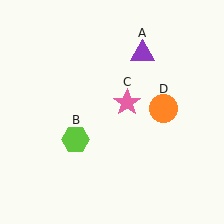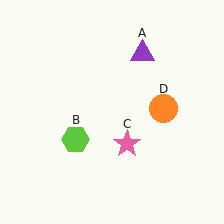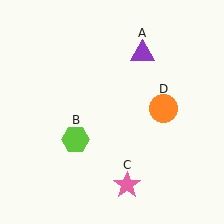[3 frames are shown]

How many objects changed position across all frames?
1 object changed position: pink star (object C).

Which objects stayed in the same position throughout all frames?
Purple triangle (object A) and lime hexagon (object B) and orange circle (object D) remained stationary.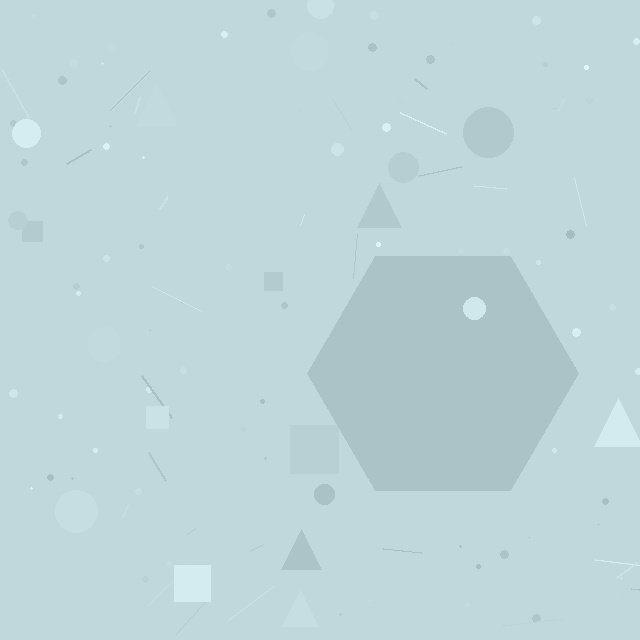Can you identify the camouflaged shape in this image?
The camouflaged shape is a hexagon.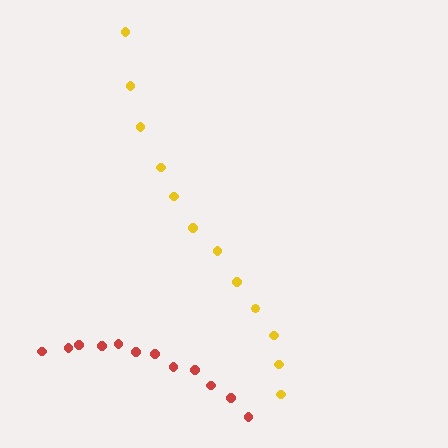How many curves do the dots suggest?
There are 2 distinct paths.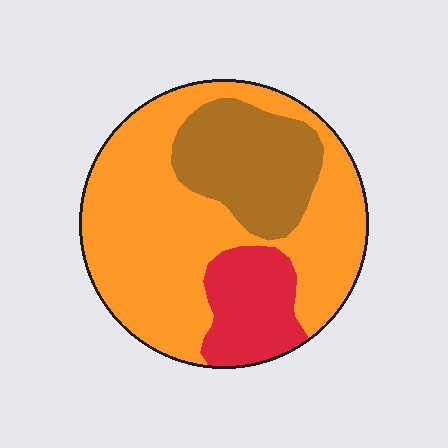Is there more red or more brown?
Brown.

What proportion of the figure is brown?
Brown covers around 25% of the figure.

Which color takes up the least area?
Red, at roughly 15%.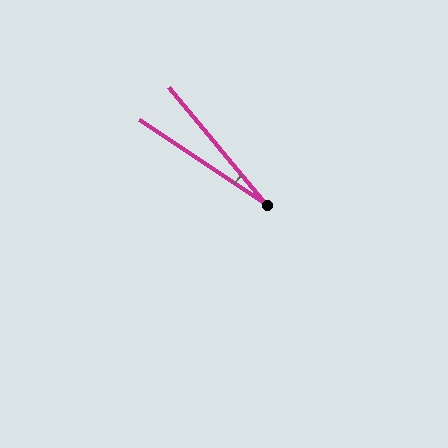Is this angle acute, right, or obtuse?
It is acute.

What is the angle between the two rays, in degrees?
Approximately 17 degrees.